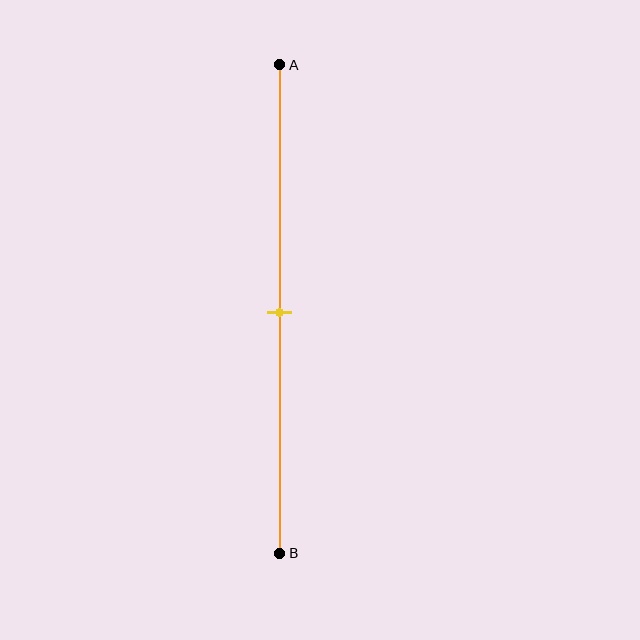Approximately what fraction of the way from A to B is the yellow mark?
The yellow mark is approximately 50% of the way from A to B.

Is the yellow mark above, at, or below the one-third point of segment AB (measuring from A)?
The yellow mark is below the one-third point of segment AB.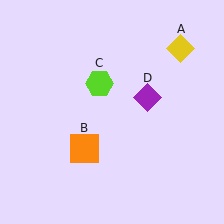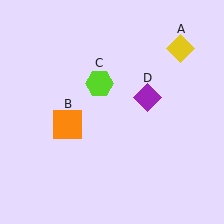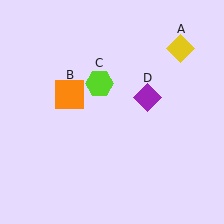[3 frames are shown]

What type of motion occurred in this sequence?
The orange square (object B) rotated clockwise around the center of the scene.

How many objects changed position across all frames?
1 object changed position: orange square (object B).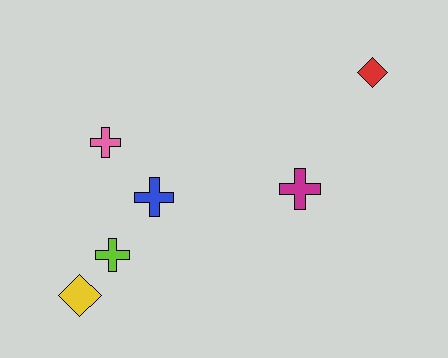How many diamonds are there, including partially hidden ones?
There are 2 diamonds.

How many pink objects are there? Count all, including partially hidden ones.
There is 1 pink object.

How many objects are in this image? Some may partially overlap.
There are 6 objects.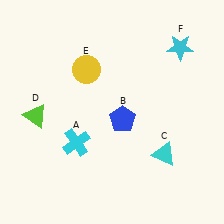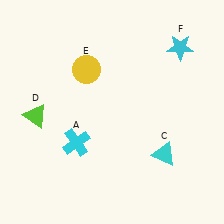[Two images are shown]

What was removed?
The blue pentagon (B) was removed in Image 2.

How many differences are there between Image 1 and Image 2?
There is 1 difference between the two images.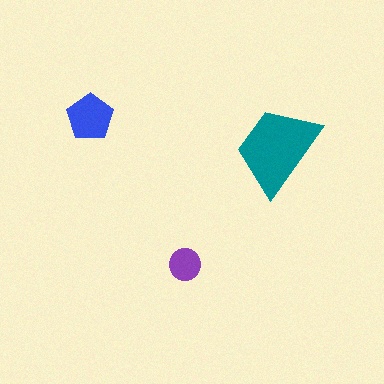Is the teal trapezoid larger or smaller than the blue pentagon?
Larger.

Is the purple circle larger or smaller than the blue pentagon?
Smaller.